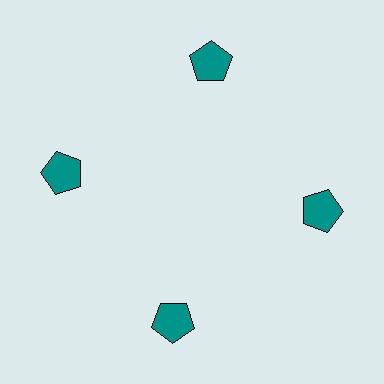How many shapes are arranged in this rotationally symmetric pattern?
There are 4 shapes, arranged in 4 groups of 1.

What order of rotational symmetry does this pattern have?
This pattern has 4-fold rotational symmetry.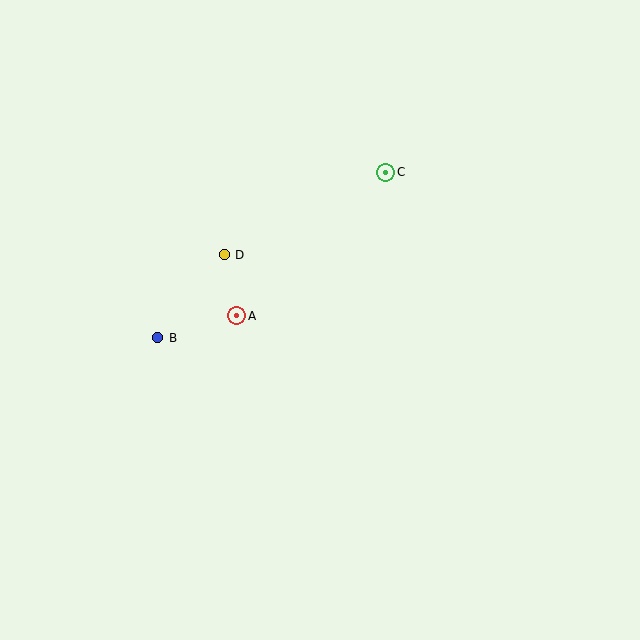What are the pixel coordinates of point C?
Point C is at (386, 173).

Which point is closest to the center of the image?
Point A at (237, 316) is closest to the center.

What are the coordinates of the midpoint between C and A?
The midpoint between C and A is at (311, 244).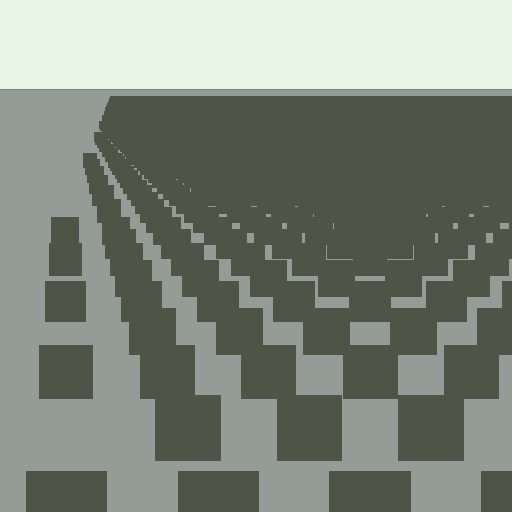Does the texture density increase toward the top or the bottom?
Density increases toward the top.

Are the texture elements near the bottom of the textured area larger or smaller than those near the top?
Larger. Near the bottom, elements are closer to the viewer and appear at a bigger on-screen size.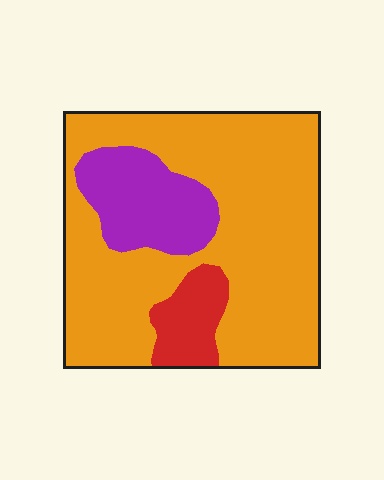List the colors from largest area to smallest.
From largest to smallest: orange, purple, red.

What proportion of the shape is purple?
Purple takes up about one sixth (1/6) of the shape.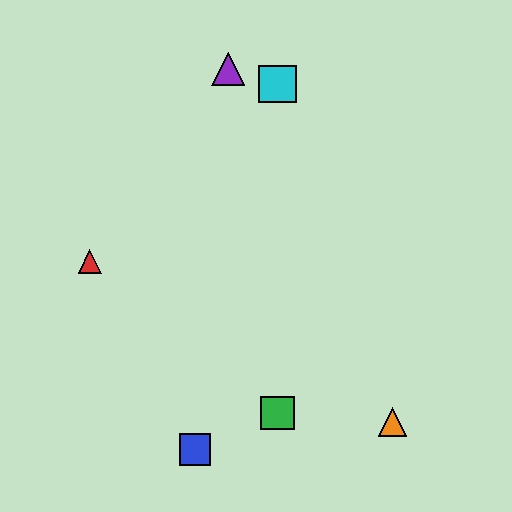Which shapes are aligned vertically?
The green square, the yellow square, the cyan square are aligned vertically.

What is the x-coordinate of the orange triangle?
The orange triangle is at x≈392.